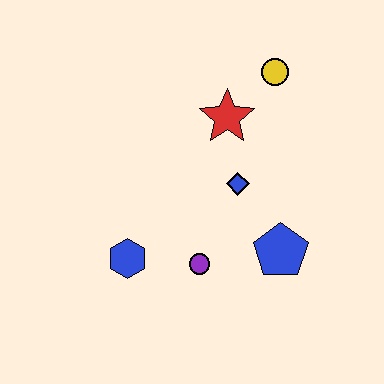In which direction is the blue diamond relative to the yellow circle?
The blue diamond is below the yellow circle.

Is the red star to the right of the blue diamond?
No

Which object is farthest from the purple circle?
The yellow circle is farthest from the purple circle.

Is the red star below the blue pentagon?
No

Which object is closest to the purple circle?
The blue hexagon is closest to the purple circle.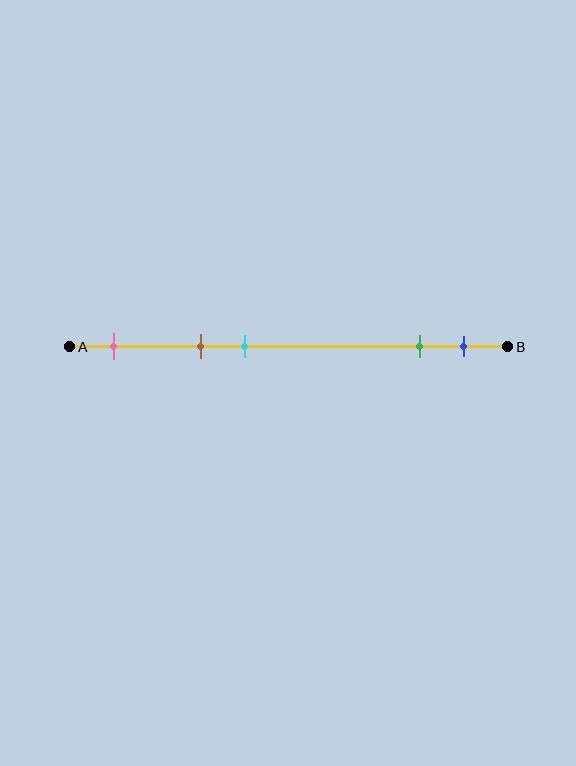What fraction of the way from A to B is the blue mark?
The blue mark is approximately 90% (0.9) of the way from A to B.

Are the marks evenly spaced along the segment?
No, the marks are not evenly spaced.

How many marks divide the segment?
There are 5 marks dividing the segment.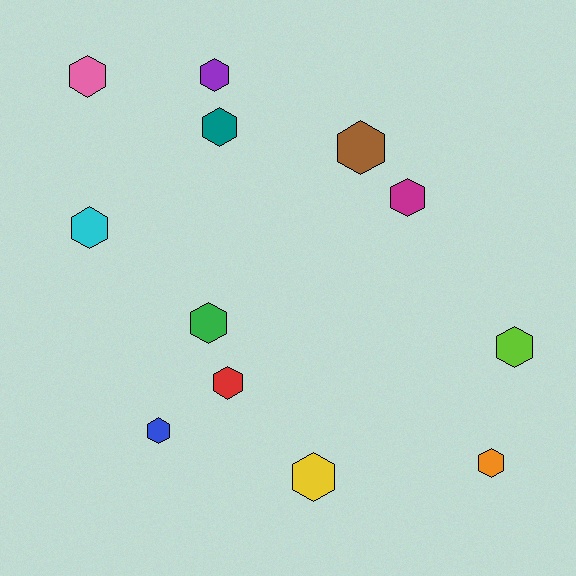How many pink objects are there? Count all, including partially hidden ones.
There is 1 pink object.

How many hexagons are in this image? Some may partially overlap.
There are 12 hexagons.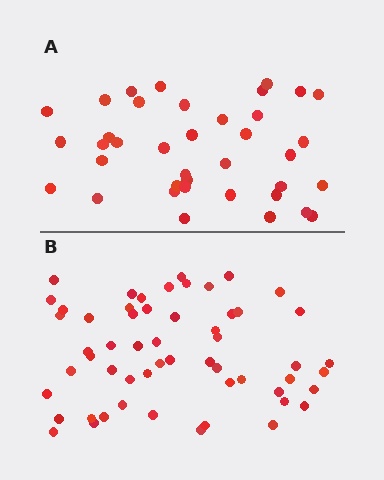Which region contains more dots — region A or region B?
Region B (the bottom region) has more dots.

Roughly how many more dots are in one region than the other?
Region B has approximately 20 more dots than region A.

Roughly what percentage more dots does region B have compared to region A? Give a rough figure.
About 45% more.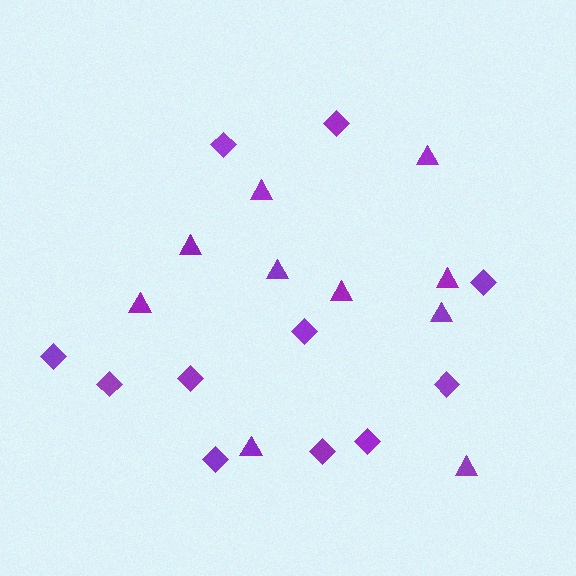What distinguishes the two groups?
There are 2 groups: one group of triangles (10) and one group of diamonds (11).